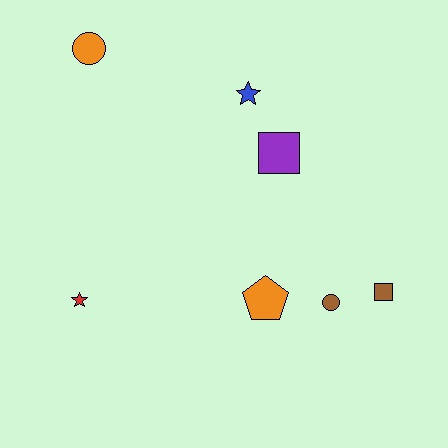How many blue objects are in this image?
There is 1 blue object.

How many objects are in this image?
There are 7 objects.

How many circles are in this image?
There are 2 circles.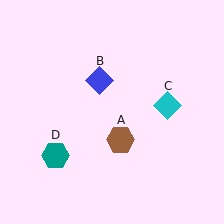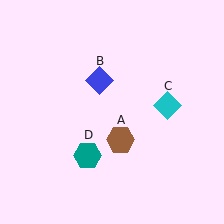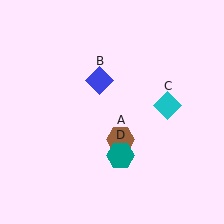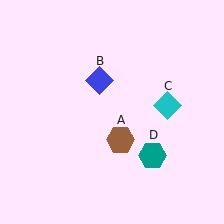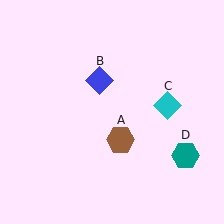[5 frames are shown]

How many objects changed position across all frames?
1 object changed position: teal hexagon (object D).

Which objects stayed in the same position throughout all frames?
Brown hexagon (object A) and blue diamond (object B) and cyan diamond (object C) remained stationary.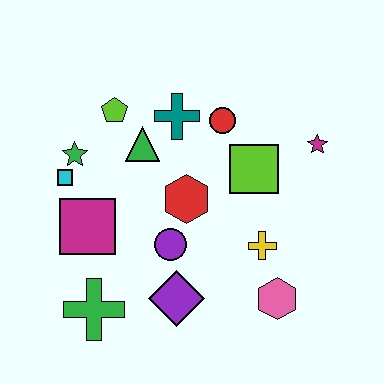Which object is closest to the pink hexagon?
The yellow cross is closest to the pink hexagon.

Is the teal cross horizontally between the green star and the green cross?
No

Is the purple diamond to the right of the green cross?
Yes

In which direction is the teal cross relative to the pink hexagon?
The teal cross is above the pink hexagon.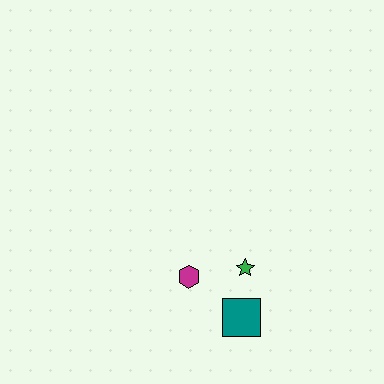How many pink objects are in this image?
There are no pink objects.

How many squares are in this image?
There is 1 square.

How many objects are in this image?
There are 3 objects.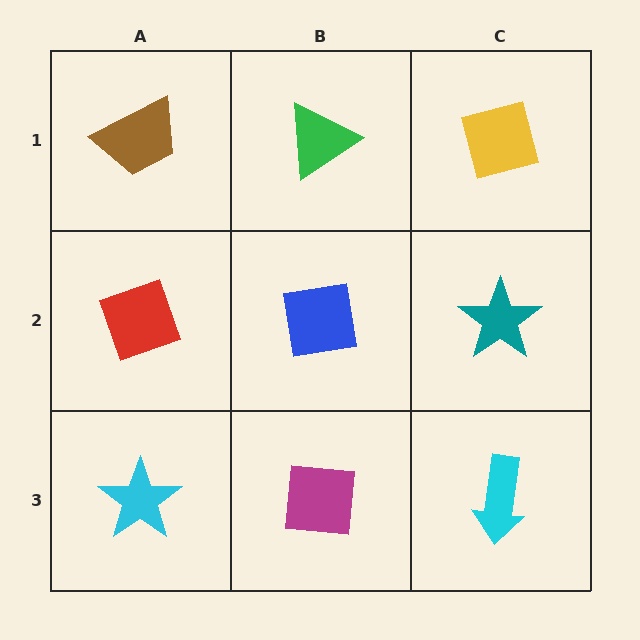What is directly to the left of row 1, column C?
A green triangle.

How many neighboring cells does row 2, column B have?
4.